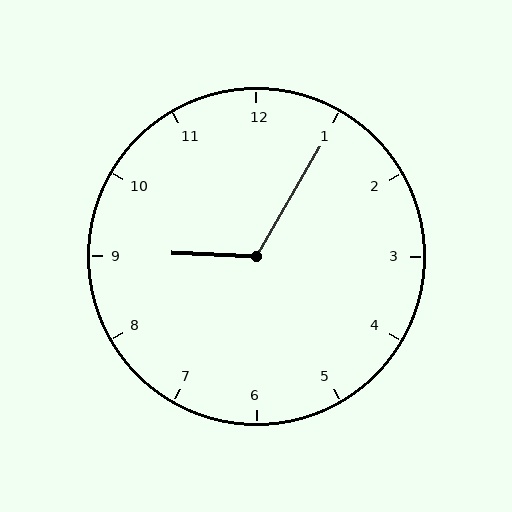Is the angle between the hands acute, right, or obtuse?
It is obtuse.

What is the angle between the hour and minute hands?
Approximately 118 degrees.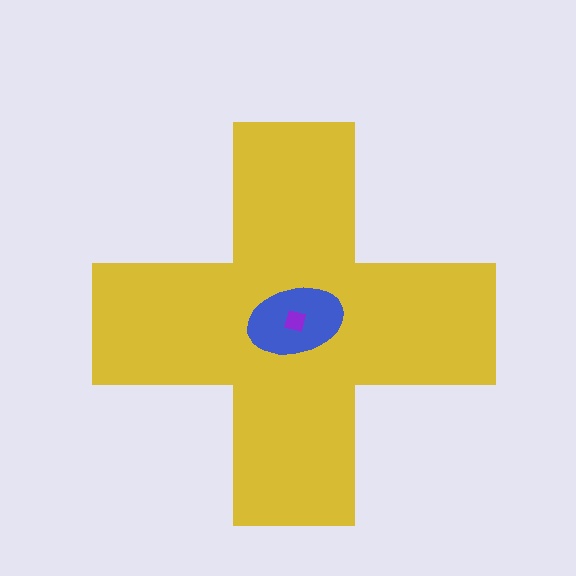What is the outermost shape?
The yellow cross.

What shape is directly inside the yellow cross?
The blue ellipse.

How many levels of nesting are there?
3.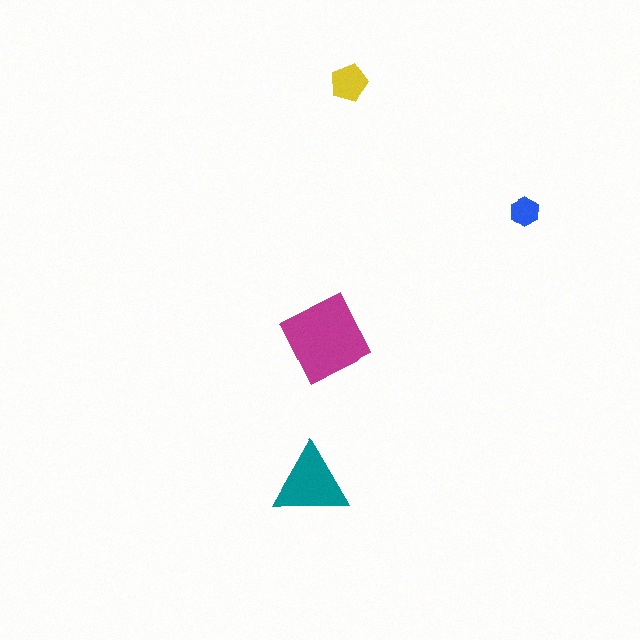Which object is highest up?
The yellow pentagon is topmost.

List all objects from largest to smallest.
The magenta diamond, the teal triangle, the yellow pentagon, the blue hexagon.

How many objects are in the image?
There are 4 objects in the image.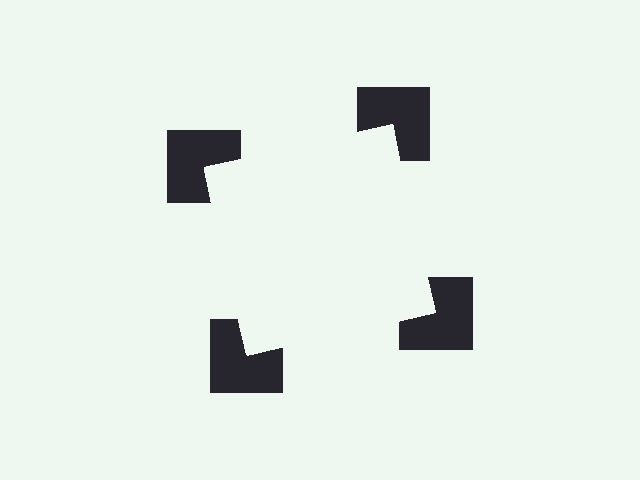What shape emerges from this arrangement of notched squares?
An illusory square — its edges are inferred from the aligned wedge cuts in the notched squares, not physically drawn.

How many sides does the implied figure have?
4 sides.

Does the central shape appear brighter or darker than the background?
It typically appears slightly brighter than the background, even though no actual brightness change is drawn.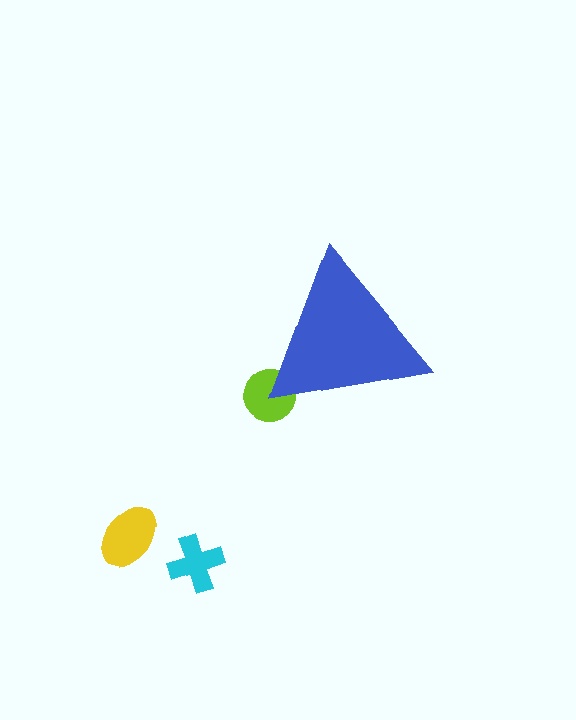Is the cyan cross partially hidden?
No, the cyan cross is fully visible.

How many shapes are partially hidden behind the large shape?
1 shape is partially hidden.